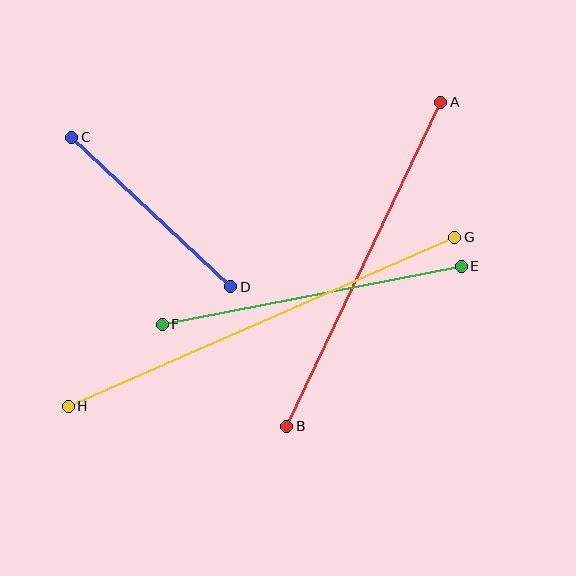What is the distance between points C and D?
The distance is approximately 218 pixels.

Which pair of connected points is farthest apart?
Points G and H are farthest apart.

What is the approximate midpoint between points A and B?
The midpoint is at approximately (364, 264) pixels.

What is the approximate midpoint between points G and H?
The midpoint is at approximately (261, 322) pixels.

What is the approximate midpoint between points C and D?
The midpoint is at approximately (151, 212) pixels.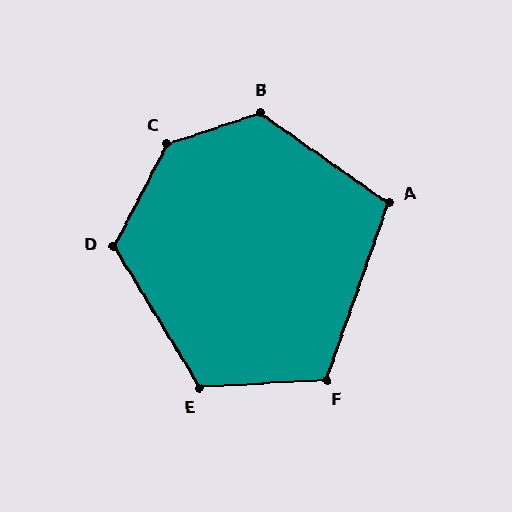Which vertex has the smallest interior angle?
A, at approximately 106 degrees.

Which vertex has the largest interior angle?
C, at approximately 136 degrees.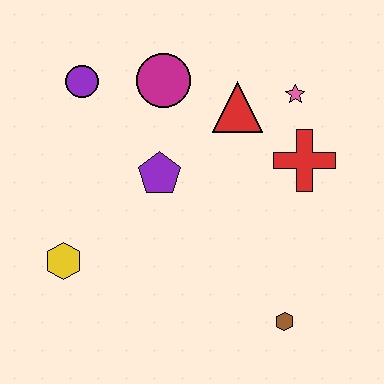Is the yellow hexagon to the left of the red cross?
Yes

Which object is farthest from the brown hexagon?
The purple circle is farthest from the brown hexagon.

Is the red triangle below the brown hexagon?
No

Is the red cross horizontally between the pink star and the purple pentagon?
No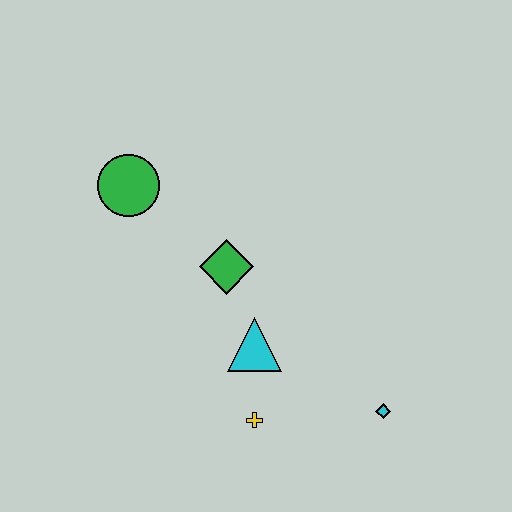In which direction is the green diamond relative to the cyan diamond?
The green diamond is to the left of the cyan diamond.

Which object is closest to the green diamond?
The cyan triangle is closest to the green diamond.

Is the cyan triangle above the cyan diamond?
Yes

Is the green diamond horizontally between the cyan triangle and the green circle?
Yes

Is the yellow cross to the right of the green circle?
Yes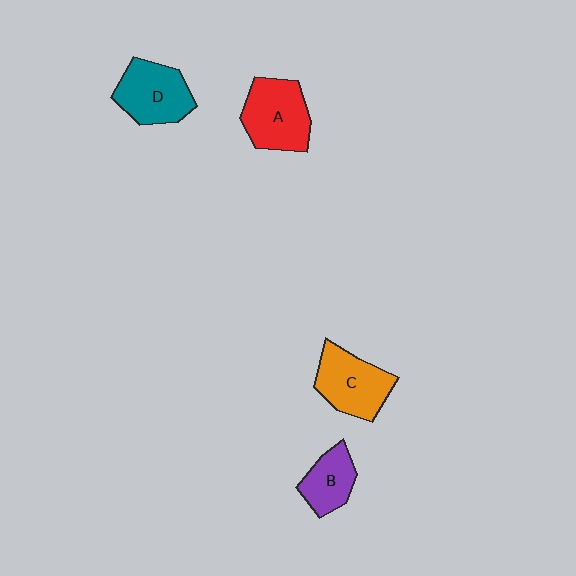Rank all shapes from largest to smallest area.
From largest to smallest: A (red), C (orange), D (teal), B (purple).